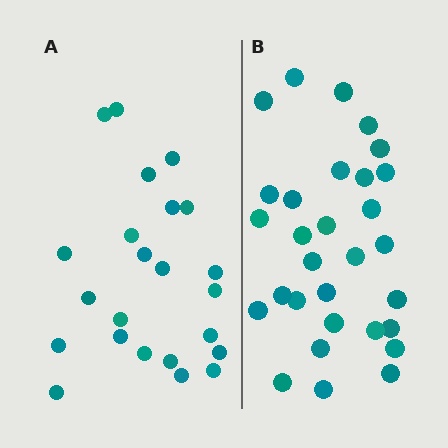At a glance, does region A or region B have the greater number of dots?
Region B (the right region) has more dots.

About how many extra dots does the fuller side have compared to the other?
Region B has roughly 8 or so more dots than region A.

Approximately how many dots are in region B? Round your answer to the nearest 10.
About 30 dots.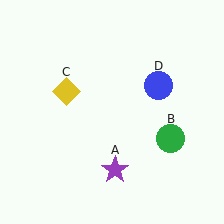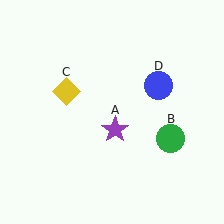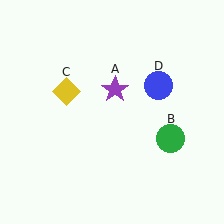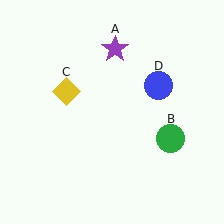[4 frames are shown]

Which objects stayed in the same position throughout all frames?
Green circle (object B) and yellow diamond (object C) and blue circle (object D) remained stationary.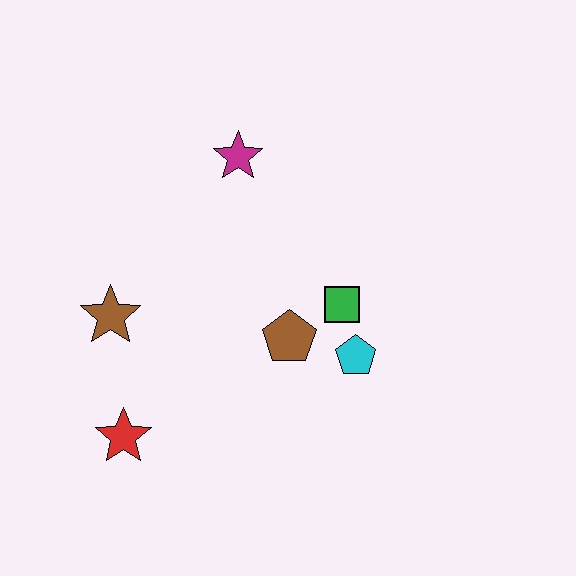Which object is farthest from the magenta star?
The red star is farthest from the magenta star.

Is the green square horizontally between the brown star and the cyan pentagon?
Yes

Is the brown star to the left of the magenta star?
Yes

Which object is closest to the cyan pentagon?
The green square is closest to the cyan pentagon.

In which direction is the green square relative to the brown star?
The green square is to the right of the brown star.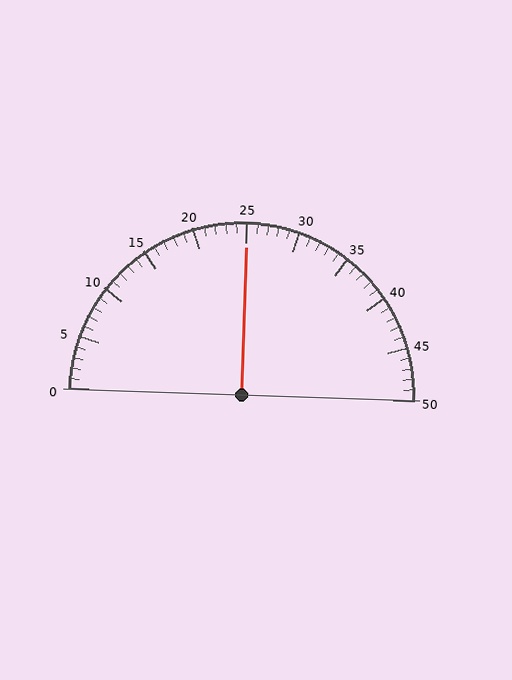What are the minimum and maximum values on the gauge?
The gauge ranges from 0 to 50.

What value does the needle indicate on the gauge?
The needle indicates approximately 25.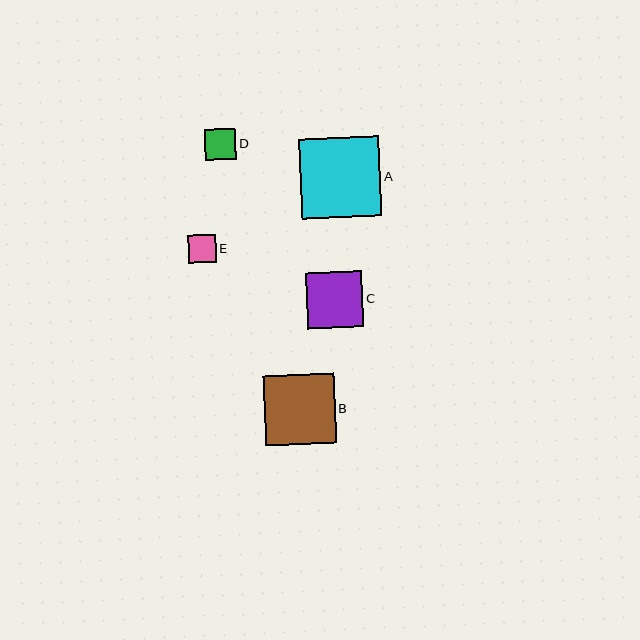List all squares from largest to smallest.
From largest to smallest: A, B, C, D, E.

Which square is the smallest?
Square E is the smallest with a size of approximately 28 pixels.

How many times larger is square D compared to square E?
Square D is approximately 1.1 times the size of square E.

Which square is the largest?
Square A is the largest with a size of approximately 80 pixels.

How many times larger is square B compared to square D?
Square B is approximately 2.3 times the size of square D.